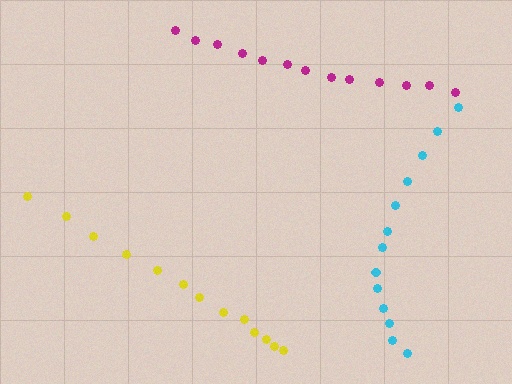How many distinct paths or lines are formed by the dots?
There are 3 distinct paths.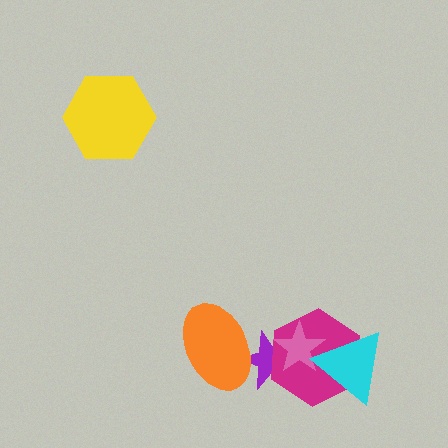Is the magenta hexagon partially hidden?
Yes, it is partially covered by another shape.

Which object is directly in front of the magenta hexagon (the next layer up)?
The pink star is directly in front of the magenta hexagon.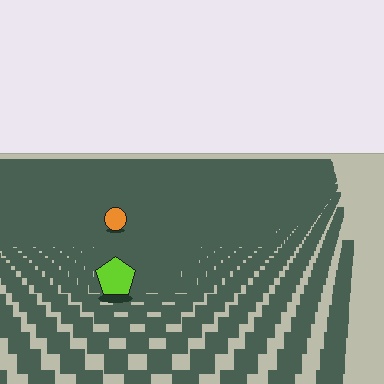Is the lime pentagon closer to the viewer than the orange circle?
Yes. The lime pentagon is closer — you can tell from the texture gradient: the ground texture is coarser near it.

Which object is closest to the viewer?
The lime pentagon is closest. The texture marks near it are larger and more spread out.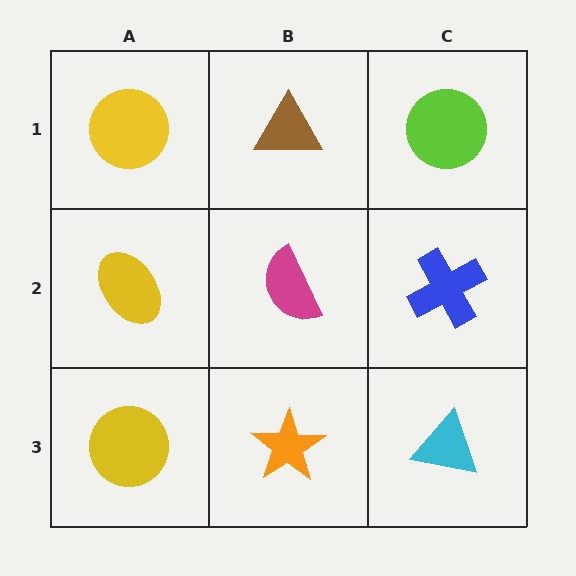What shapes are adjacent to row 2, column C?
A lime circle (row 1, column C), a cyan triangle (row 3, column C), a magenta semicircle (row 2, column B).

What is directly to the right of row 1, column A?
A brown triangle.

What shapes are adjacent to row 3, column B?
A magenta semicircle (row 2, column B), a yellow circle (row 3, column A), a cyan triangle (row 3, column C).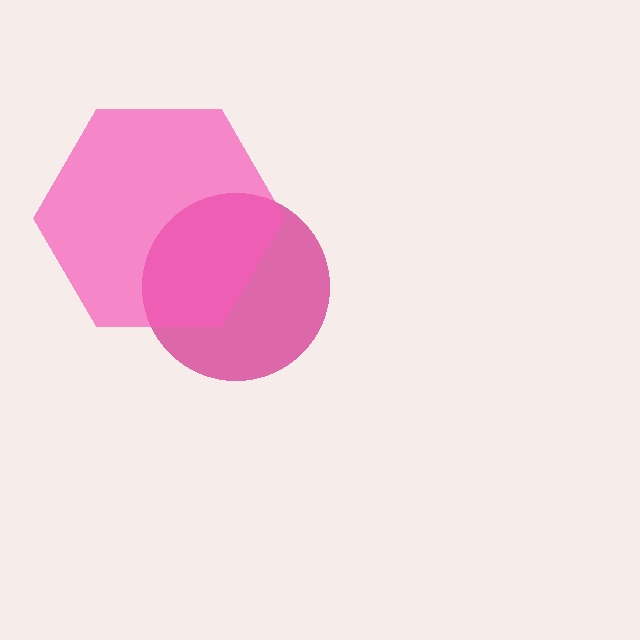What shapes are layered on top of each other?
The layered shapes are: a magenta circle, a pink hexagon.